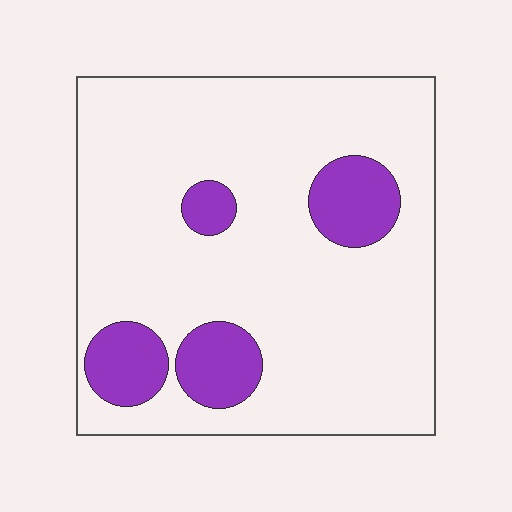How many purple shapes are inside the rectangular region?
4.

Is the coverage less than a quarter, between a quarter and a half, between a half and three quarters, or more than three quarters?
Less than a quarter.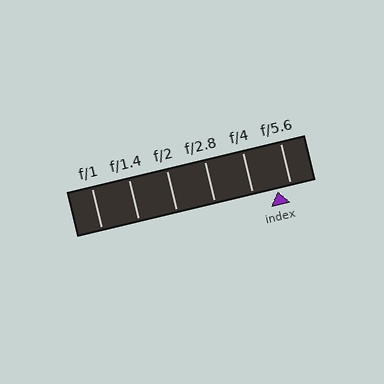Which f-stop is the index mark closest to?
The index mark is closest to f/5.6.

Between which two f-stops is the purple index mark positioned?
The index mark is between f/4 and f/5.6.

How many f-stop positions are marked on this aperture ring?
There are 6 f-stop positions marked.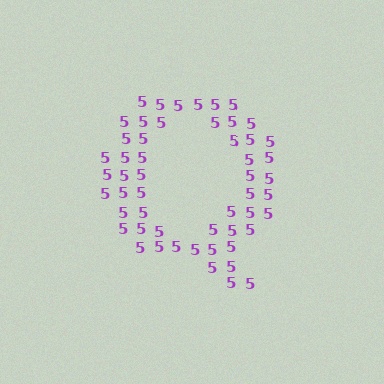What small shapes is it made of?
It is made of small digit 5's.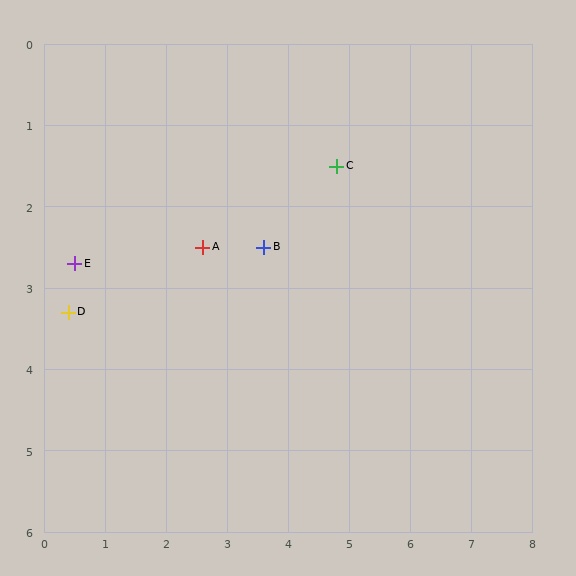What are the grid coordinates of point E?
Point E is at approximately (0.5, 2.7).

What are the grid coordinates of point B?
Point B is at approximately (3.6, 2.5).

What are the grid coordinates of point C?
Point C is at approximately (4.8, 1.5).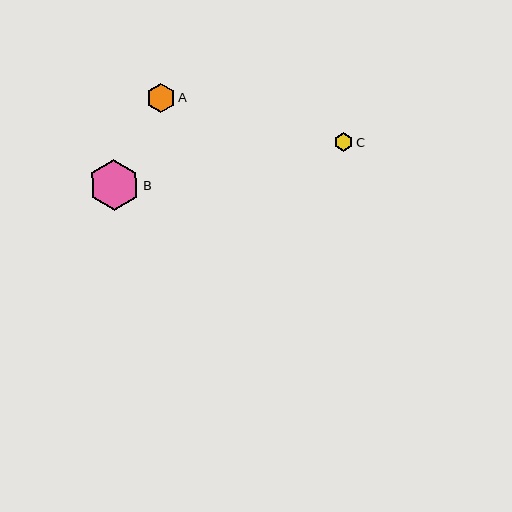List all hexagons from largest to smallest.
From largest to smallest: B, A, C.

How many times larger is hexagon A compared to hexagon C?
Hexagon A is approximately 1.5 times the size of hexagon C.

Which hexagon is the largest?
Hexagon B is the largest with a size of approximately 50 pixels.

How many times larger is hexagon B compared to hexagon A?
Hexagon B is approximately 1.8 times the size of hexagon A.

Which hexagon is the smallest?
Hexagon C is the smallest with a size of approximately 19 pixels.